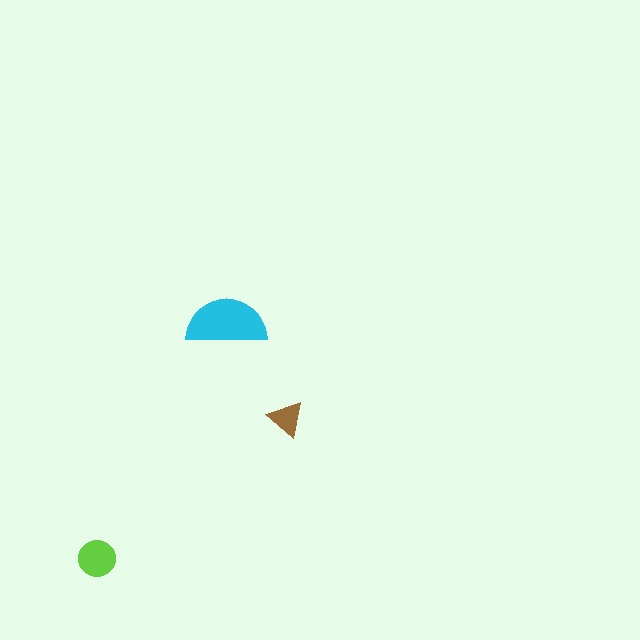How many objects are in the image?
There are 3 objects in the image.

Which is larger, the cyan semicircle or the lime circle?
The cyan semicircle.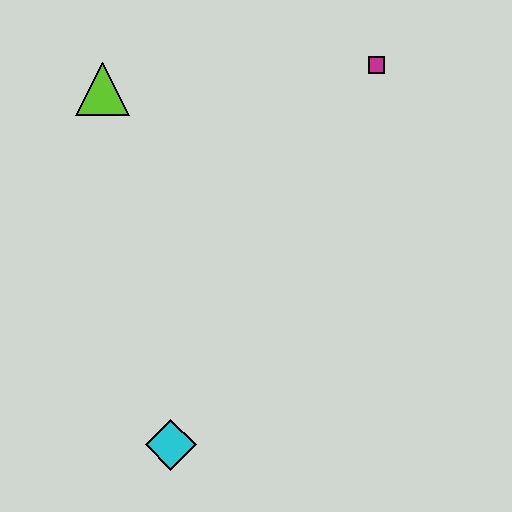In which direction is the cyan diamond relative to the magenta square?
The cyan diamond is below the magenta square.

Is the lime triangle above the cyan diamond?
Yes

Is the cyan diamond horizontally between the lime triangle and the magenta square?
Yes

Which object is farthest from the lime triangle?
The cyan diamond is farthest from the lime triangle.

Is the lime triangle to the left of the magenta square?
Yes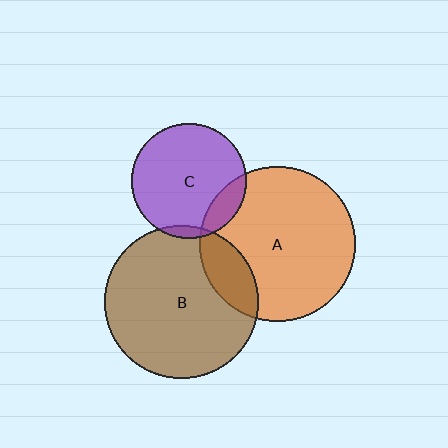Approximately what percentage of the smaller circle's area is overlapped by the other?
Approximately 15%.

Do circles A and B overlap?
Yes.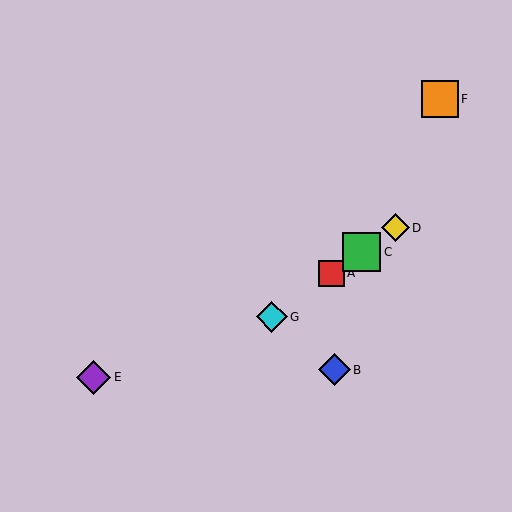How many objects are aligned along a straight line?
4 objects (A, C, D, G) are aligned along a straight line.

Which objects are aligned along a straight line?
Objects A, C, D, G are aligned along a straight line.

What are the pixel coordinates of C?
Object C is at (362, 252).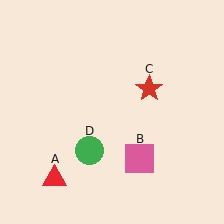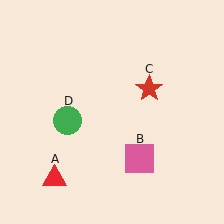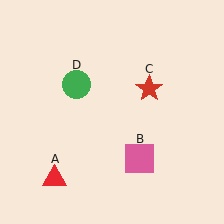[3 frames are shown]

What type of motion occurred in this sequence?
The green circle (object D) rotated clockwise around the center of the scene.